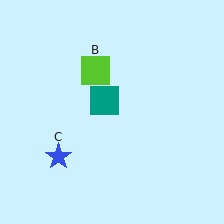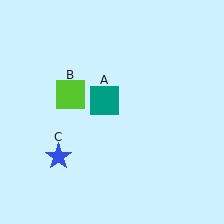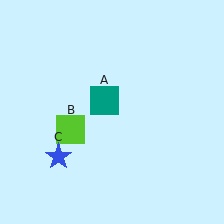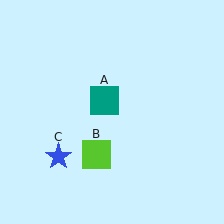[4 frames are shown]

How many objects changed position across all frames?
1 object changed position: lime square (object B).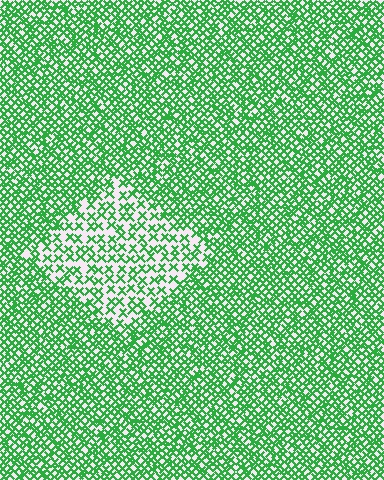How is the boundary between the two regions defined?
The boundary is defined by a change in element density (approximately 2.0x ratio). All elements are the same color, size, and shape.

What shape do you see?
I see a diamond.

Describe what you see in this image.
The image contains small green elements arranged at two different densities. A diamond-shaped region is visible where the elements are less densely packed than the surrounding area.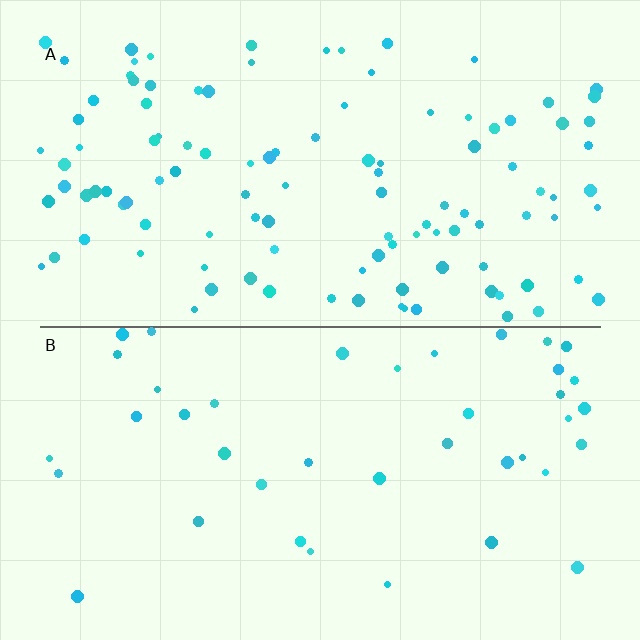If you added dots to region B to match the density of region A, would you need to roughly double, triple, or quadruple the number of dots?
Approximately triple.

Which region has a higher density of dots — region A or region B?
A (the top).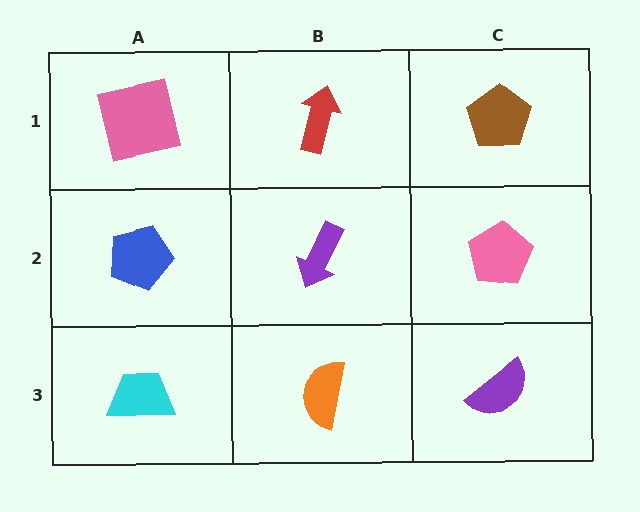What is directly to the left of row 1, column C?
A red arrow.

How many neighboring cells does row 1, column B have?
3.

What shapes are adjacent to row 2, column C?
A brown pentagon (row 1, column C), a purple semicircle (row 3, column C), a purple arrow (row 2, column B).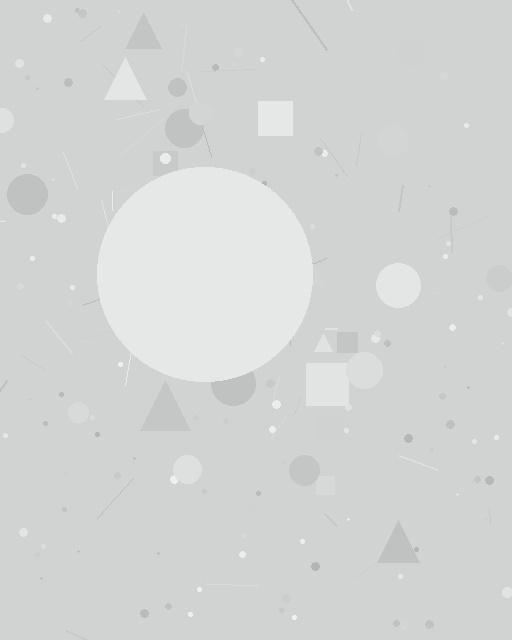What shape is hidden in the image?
A circle is hidden in the image.